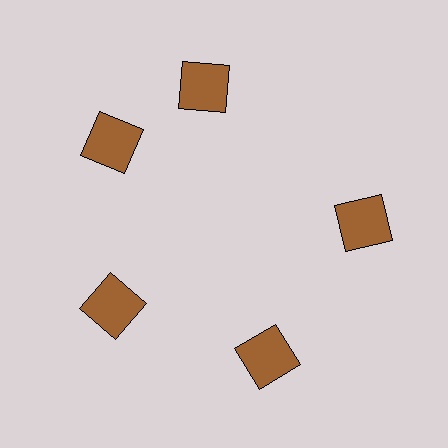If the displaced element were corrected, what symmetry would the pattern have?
It would have 5-fold rotational symmetry — the pattern would map onto itself every 72 degrees.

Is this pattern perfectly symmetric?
No. The 5 brown squares are arranged in a ring, but one element near the 1 o'clock position is rotated out of alignment along the ring, breaking the 5-fold rotational symmetry.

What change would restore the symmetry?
The symmetry would be restored by rotating it back into even spacing with its neighbors so that all 5 squares sit at equal angles and equal distance from the center.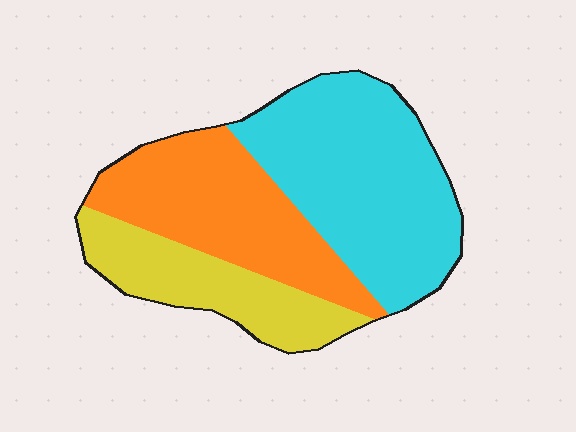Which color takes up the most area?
Cyan, at roughly 45%.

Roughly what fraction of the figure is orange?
Orange takes up about one third (1/3) of the figure.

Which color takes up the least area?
Yellow, at roughly 25%.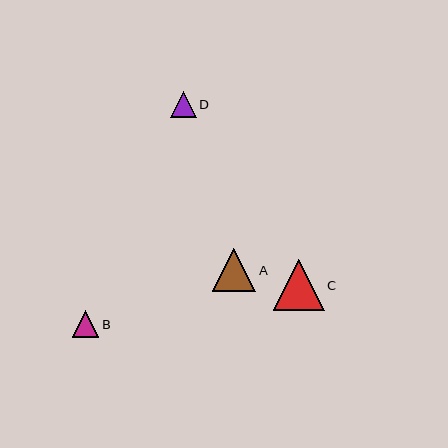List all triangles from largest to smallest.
From largest to smallest: C, A, B, D.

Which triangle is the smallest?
Triangle D is the smallest with a size of approximately 26 pixels.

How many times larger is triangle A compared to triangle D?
Triangle A is approximately 1.7 times the size of triangle D.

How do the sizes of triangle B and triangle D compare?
Triangle B and triangle D are approximately the same size.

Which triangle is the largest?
Triangle C is the largest with a size of approximately 51 pixels.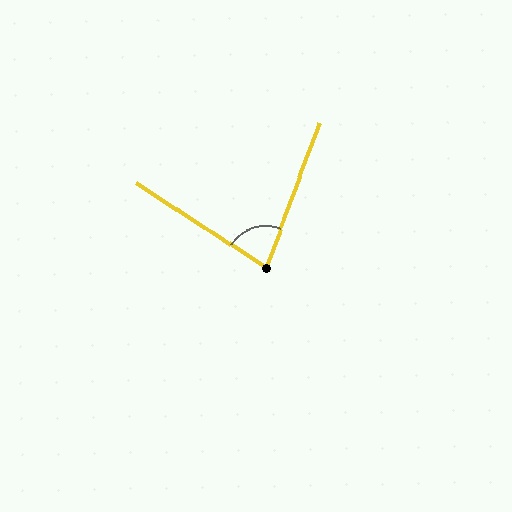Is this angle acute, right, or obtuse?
It is acute.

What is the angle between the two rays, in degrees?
Approximately 77 degrees.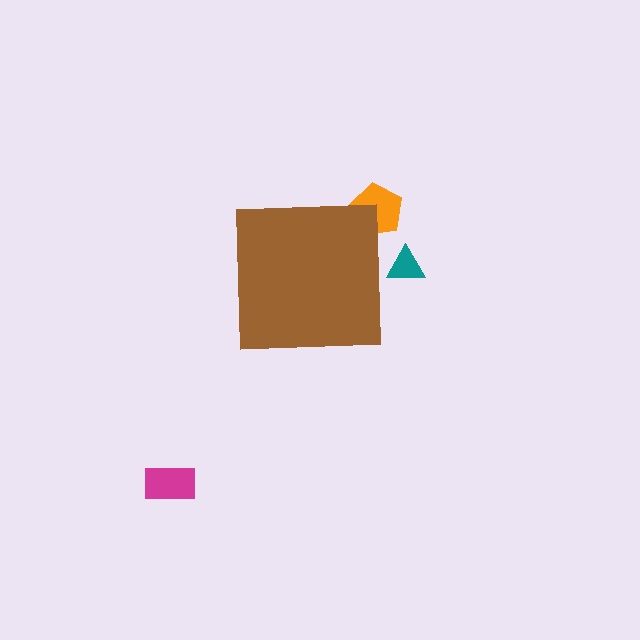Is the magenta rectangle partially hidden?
No, the magenta rectangle is fully visible.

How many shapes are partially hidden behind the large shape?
2 shapes are partially hidden.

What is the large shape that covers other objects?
A brown square.